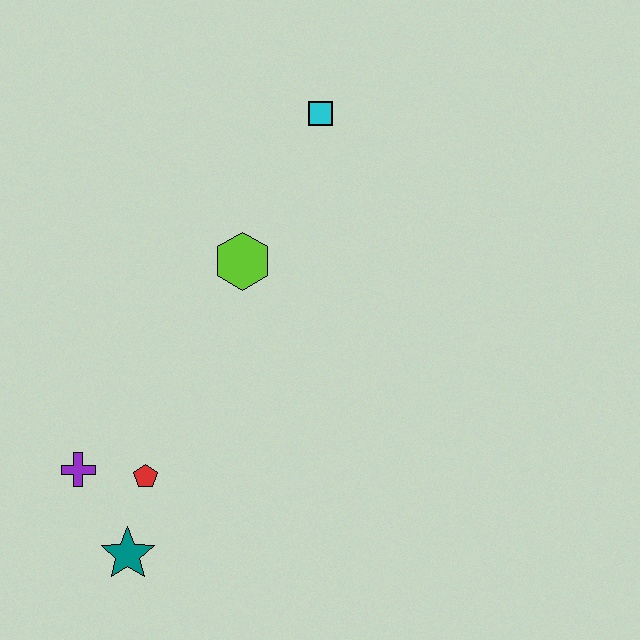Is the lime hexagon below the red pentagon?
No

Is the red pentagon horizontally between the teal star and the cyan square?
Yes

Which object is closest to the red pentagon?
The purple cross is closest to the red pentagon.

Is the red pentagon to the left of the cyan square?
Yes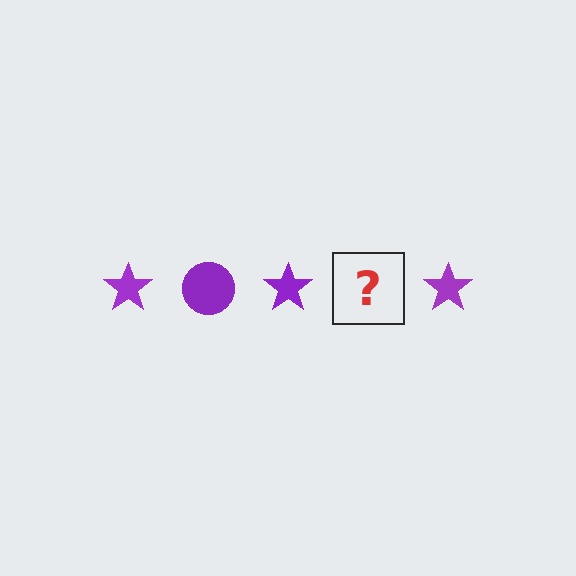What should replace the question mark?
The question mark should be replaced with a purple circle.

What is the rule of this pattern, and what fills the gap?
The rule is that the pattern cycles through star, circle shapes in purple. The gap should be filled with a purple circle.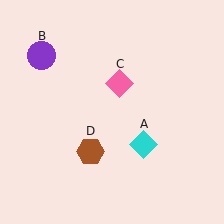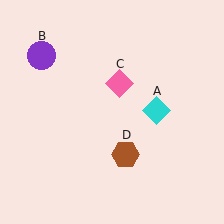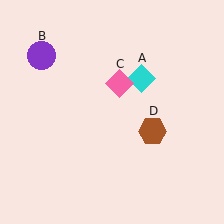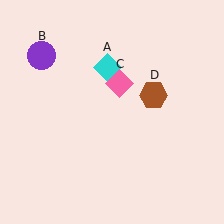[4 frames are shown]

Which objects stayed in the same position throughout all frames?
Purple circle (object B) and pink diamond (object C) remained stationary.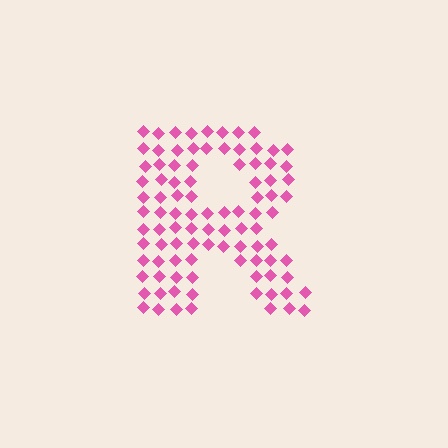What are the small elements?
The small elements are diamonds.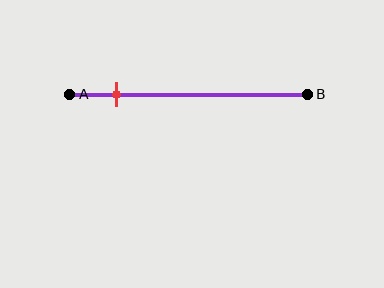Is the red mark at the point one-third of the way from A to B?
No, the mark is at about 20% from A, not at the 33% one-third point.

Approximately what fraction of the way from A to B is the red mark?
The red mark is approximately 20% of the way from A to B.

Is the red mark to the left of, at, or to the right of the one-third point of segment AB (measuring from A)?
The red mark is to the left of the one-third point of segment AB.